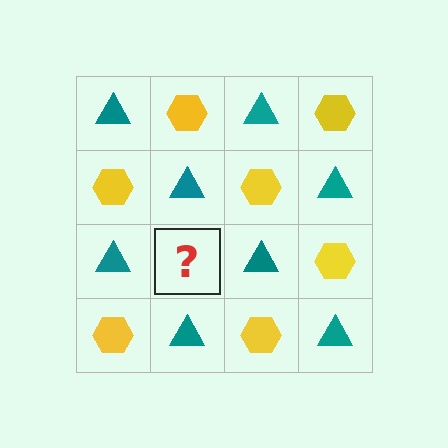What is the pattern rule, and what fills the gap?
The rule is that it alternates teal triangle and yellow hexagon in a checkerboard pattern. The gap should be filled with a yellow hexagon.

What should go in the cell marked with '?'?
The missing cell should contain a yellow hexagon.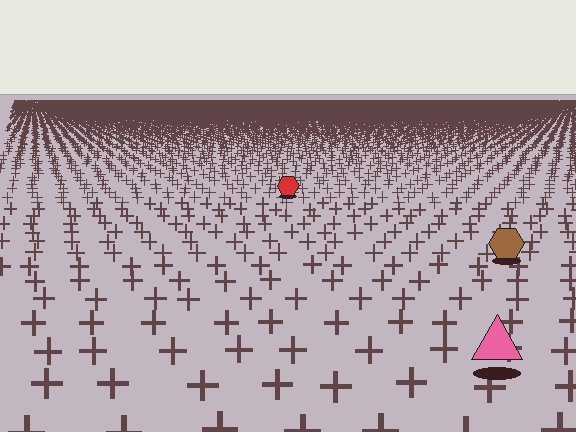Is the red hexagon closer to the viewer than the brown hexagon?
No. The brown hexagon is closer — you can tell from the texture gradient: the ground texture is coarser near it.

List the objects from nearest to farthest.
From nearest to farthest: the pink triangle, the brown hexagon, the red hexagon.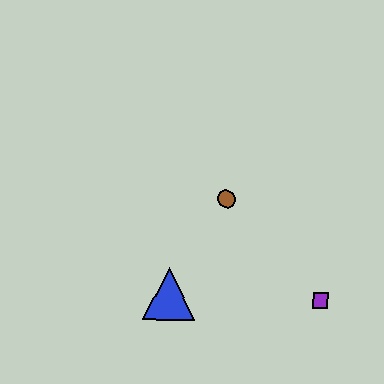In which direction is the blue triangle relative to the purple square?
The blue triangle is to the left of the purple square.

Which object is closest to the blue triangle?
The brown circle is closest to the blue triangle.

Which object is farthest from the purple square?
The blue triangle is farthest from the purple square.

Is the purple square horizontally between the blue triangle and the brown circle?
No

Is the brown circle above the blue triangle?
Yes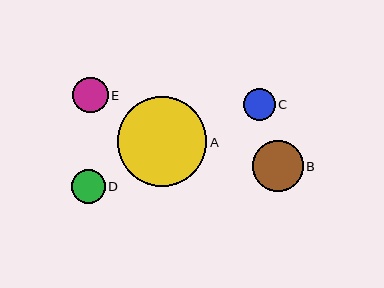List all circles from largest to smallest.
From largest to smallest: A, B, E, D, C.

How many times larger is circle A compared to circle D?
Circle A is approximately 2.6 times the size of circle D.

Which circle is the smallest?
Circle C is the smallest with a size of approximately 32 pixels.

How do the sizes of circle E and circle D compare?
Circle E and circle D are approximately the same size.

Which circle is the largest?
Circle A is the largest with a size of approximately 90 pixels.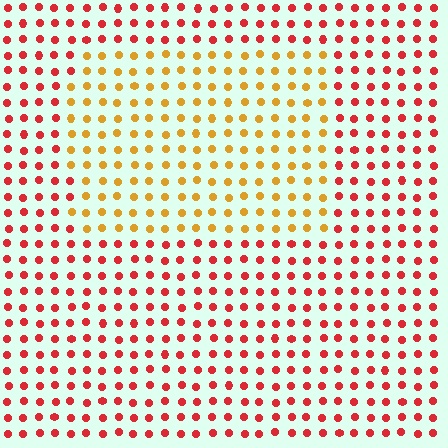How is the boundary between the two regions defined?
The boundary is defined purely by a slight shift in hue (about 44 degrees). Spacing, size, and orientation are identical on both sides.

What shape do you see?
I see a rectangle.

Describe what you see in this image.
The image is filled with small red elements in a uniform arrangement. A rectangle-shaped region is visible where the elements are tinted to a slightly different hue, forming a subtle color boundary.